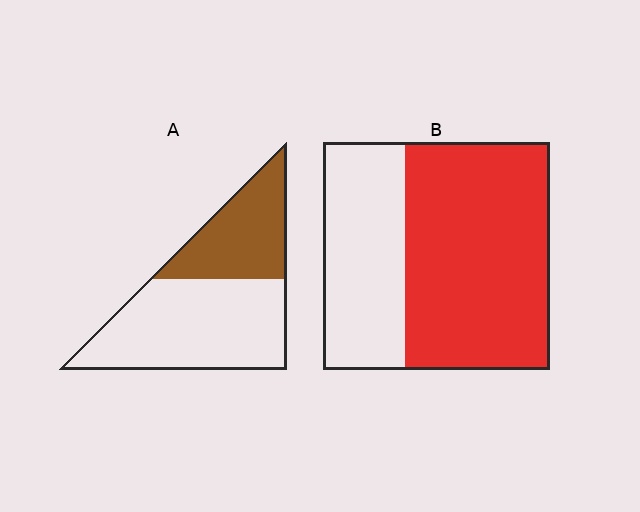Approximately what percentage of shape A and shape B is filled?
A is approximately 35% and B is approximately 65%.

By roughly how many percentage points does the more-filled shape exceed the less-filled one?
By roughly 30 percentage points (B over A).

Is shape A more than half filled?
No.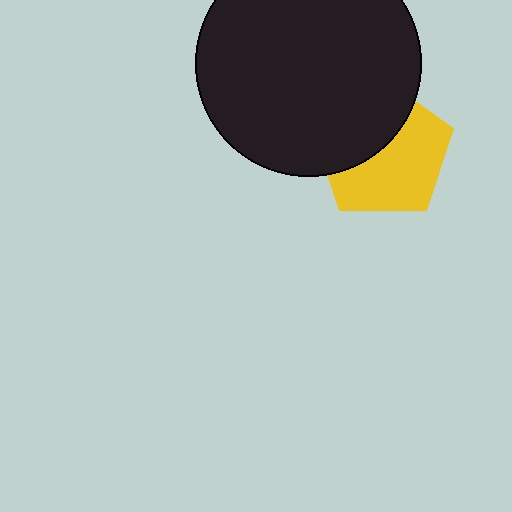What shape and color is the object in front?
The object in front is a black circle.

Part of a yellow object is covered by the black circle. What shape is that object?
It is a pentagon.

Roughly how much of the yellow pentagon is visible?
About half of it is visible (roughly 58%).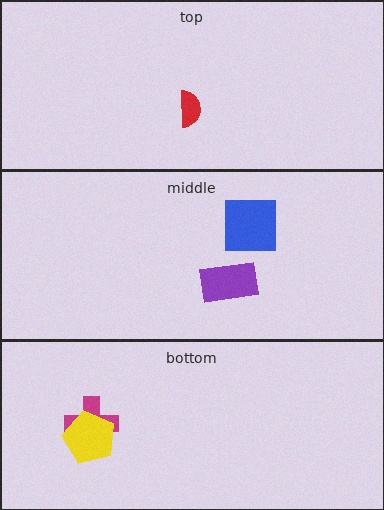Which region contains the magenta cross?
The bottom region.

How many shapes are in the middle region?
2.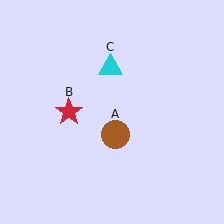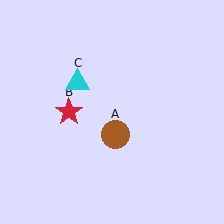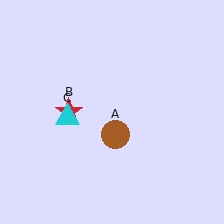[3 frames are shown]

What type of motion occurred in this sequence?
The cyan triangle (object C) rotated counterclockwise around the center of the scene.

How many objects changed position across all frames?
1 object changed position: cyan triangle (object C).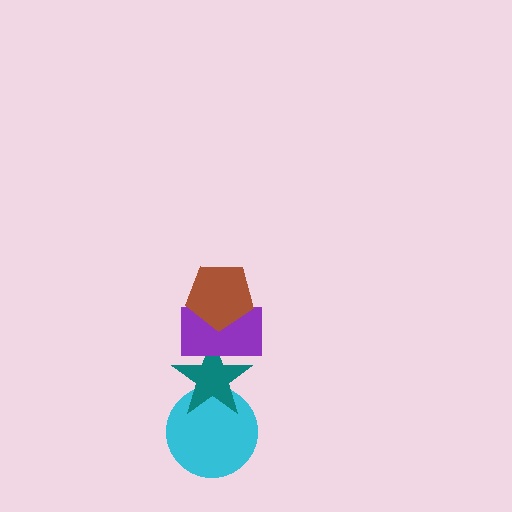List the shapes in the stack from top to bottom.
From top to bottom: the brown pentagon, the purple rectangle, the teal star, the cyan circle.